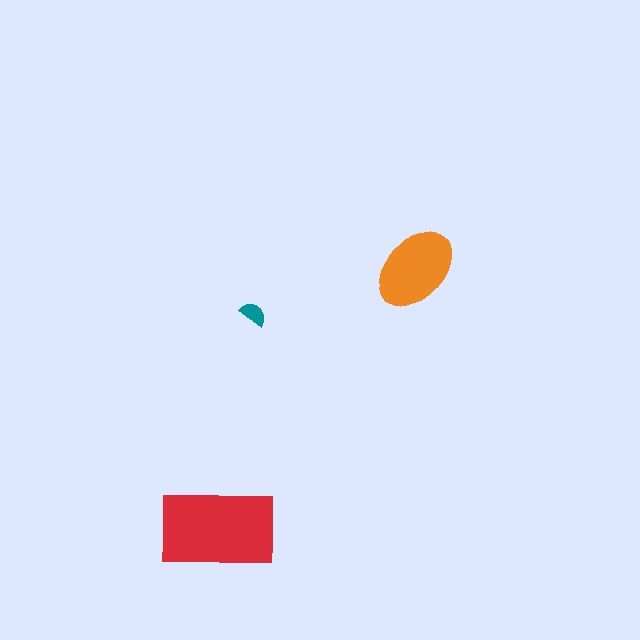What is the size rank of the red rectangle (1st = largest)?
1st.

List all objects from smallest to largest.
The teal semicircle, the orange ellipse, the red rectangle.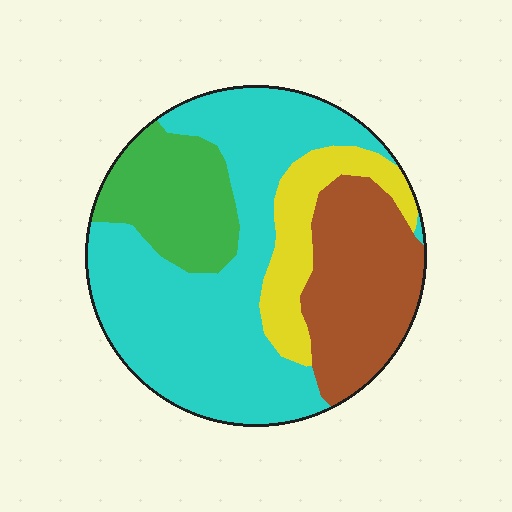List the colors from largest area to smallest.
From largest to smallest: cyan, brown, green, yellow.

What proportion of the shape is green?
Green covers roughly 15% of the shape.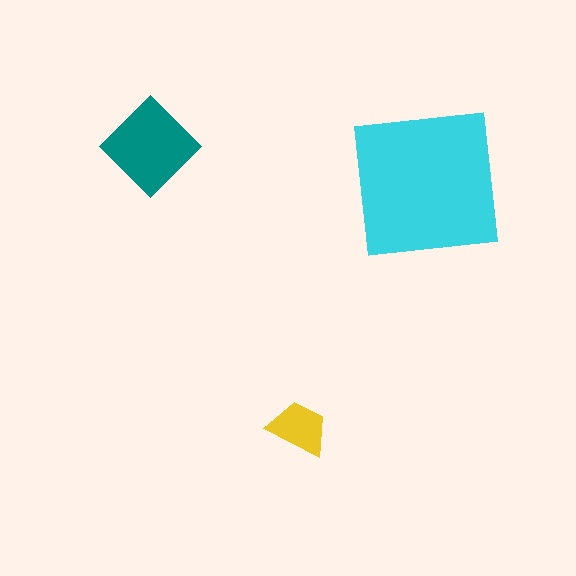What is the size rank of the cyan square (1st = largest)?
1st.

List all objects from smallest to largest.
The yellow trapezoid, the teal diamond, the cyan square.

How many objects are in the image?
There are 3 objects in the image.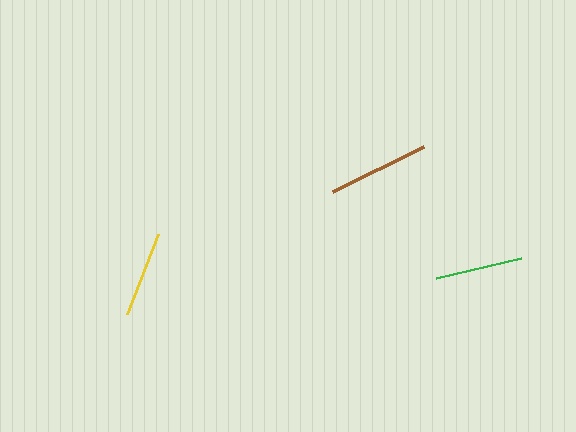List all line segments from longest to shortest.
From longest to shortest: brown, green, yellow.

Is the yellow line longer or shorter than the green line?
The green line is longer than the yellow line.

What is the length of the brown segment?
The brown segment is approximately 102 pixels long.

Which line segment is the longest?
The brown line is the longest at approximately 102 pixels.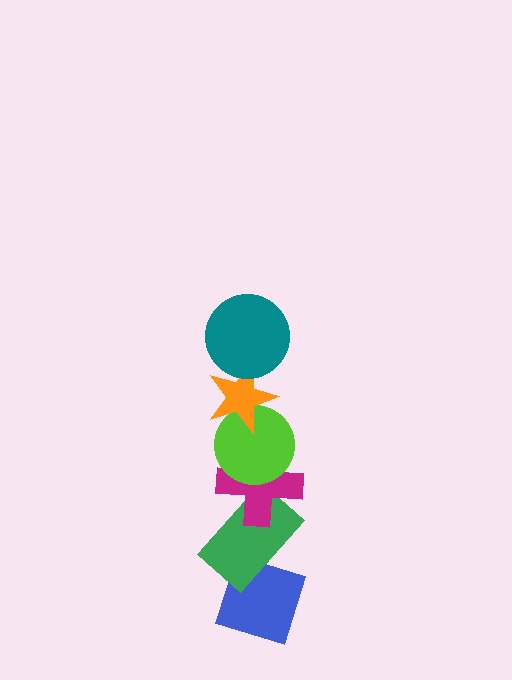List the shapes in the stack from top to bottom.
From top to bottom: the teal circle, the orange star, the lime circle, the magenta cross, the green rectangle, the blue diamond.